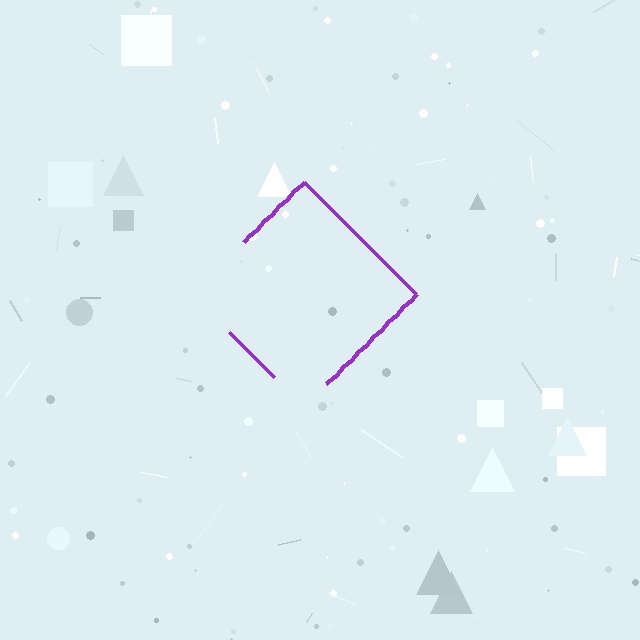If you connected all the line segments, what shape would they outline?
They would outline a diamond.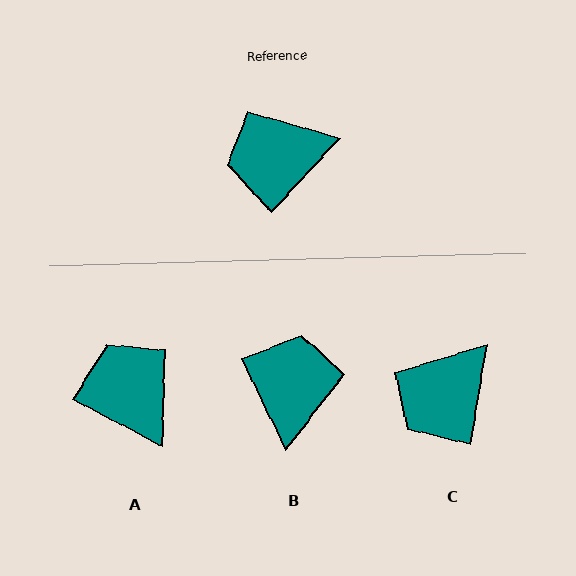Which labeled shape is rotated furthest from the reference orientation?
B, about 111 degrees away.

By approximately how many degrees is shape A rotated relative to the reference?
Approximately 75 degrees clockwise.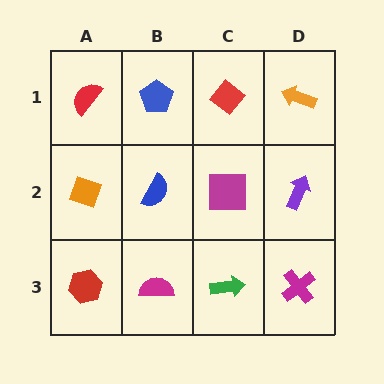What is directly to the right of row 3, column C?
A magenta cross.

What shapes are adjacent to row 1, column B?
A blue semicircle (row 2, column B), a red semicircle (row 1, column A), a red diamond (row 1, column C).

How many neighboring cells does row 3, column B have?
3.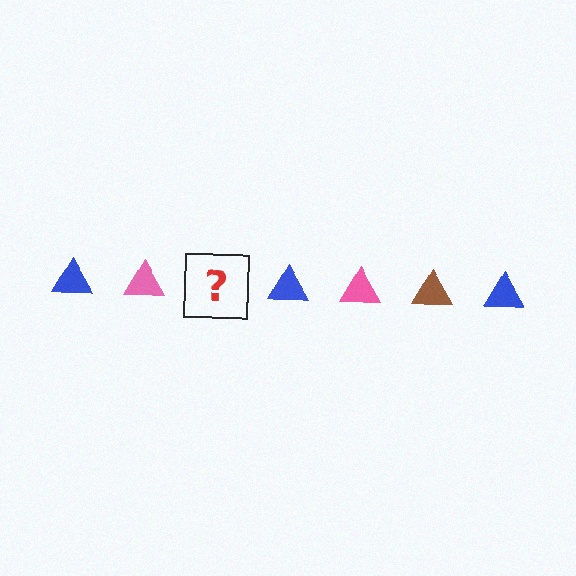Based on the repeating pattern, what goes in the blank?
The blank should be a brown triangle.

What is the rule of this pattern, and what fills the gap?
The rule is that the pattern cycles through blue, pink, brown triangles. The gap should be filled with a brown triangle.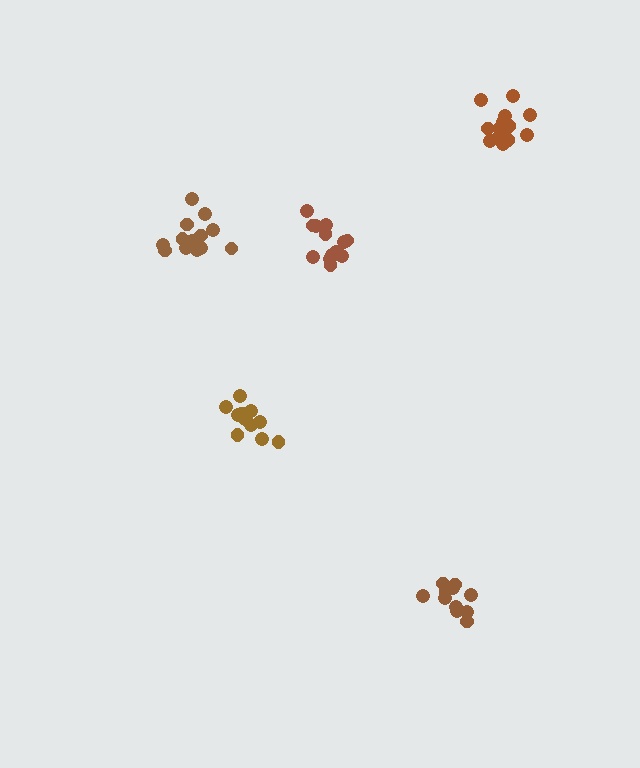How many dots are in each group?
Group 1: 15 dots, Group 2: 11 dots, Group 3: 13 dots, Group 4: 13 dots, Group 5: 11 dots (63 total).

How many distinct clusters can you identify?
There are 5 distinct clusters.